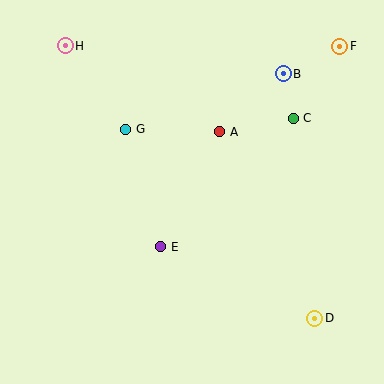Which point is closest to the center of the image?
Point E at (161, 247) is closest to the center.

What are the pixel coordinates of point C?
Point C is at (293, 118).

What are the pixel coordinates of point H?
Point H is at (65, 46).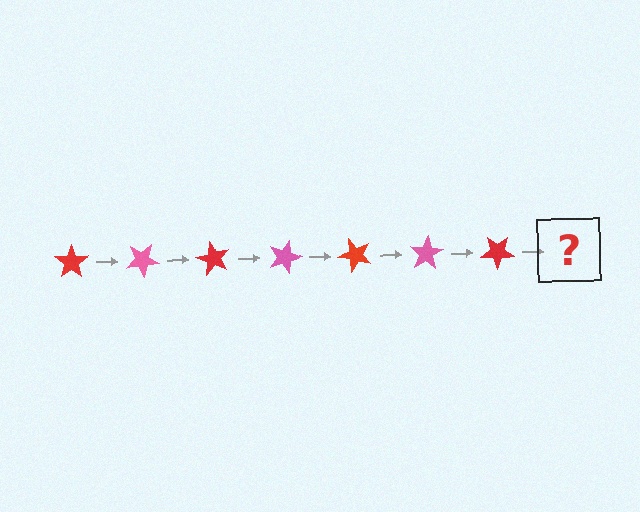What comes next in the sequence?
The next element should be a pink star, rotated 210 degrees from the start.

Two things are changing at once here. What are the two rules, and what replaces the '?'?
The two rules are that it rotates 30 degrees each step and the color cycles through red and pink. The '?' should be a pink star, rotated 210 degrees from the start.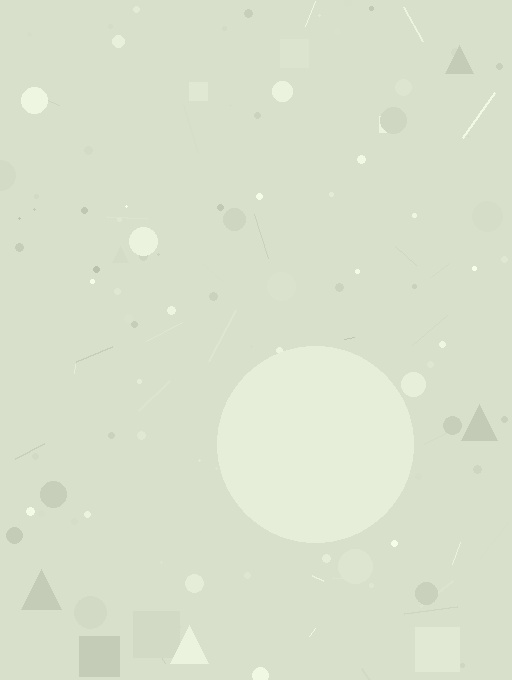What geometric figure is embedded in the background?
A circle is embedded in the background.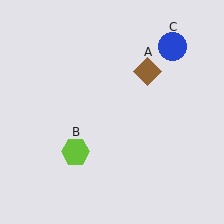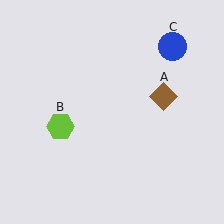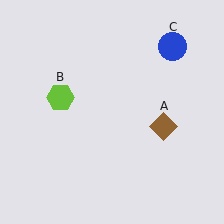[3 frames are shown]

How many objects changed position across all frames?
2 objects changed position: brown diamond (object A), lime hexagon (object B).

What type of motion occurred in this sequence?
The brown diamond (object A), lime hexagon (object B) rotated clockwise around the center of the scene.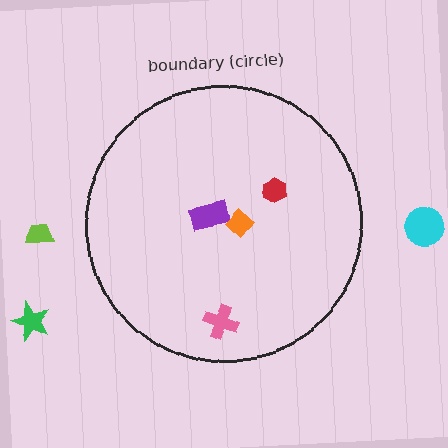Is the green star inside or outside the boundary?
Outside.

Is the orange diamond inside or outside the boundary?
Inside.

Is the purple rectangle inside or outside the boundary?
Inside.